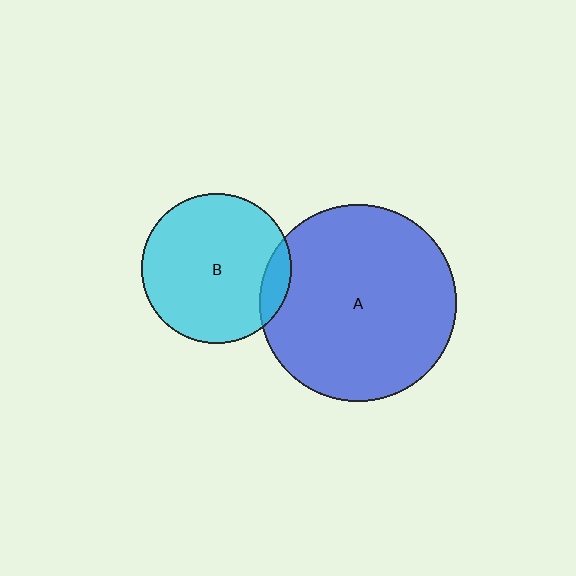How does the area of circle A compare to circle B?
Approximately 1.7 times.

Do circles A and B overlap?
Yes.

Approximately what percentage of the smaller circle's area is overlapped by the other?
Approximately 10%.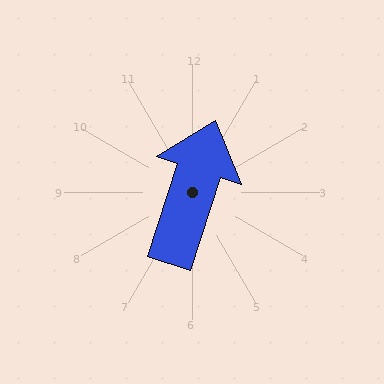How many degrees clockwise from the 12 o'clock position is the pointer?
Approximately 18 degrees.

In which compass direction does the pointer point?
North.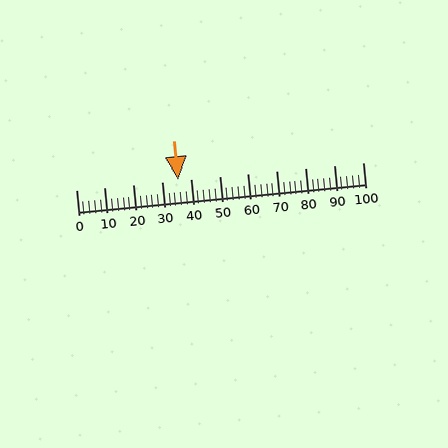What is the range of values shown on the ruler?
The ruler shows values from 0 to 100.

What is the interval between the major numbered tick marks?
The major tick marks are spaced 10 units apart.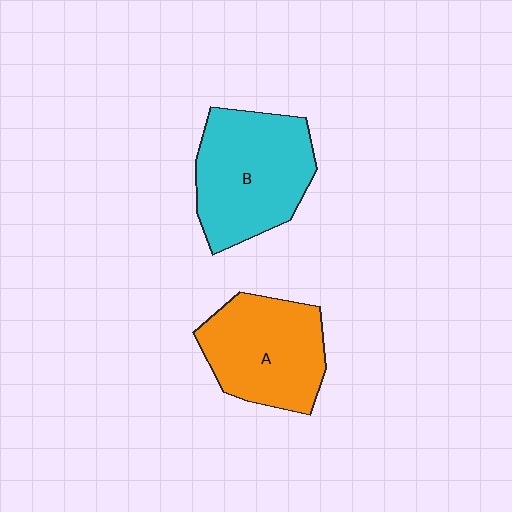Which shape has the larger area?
Shape B (cyan).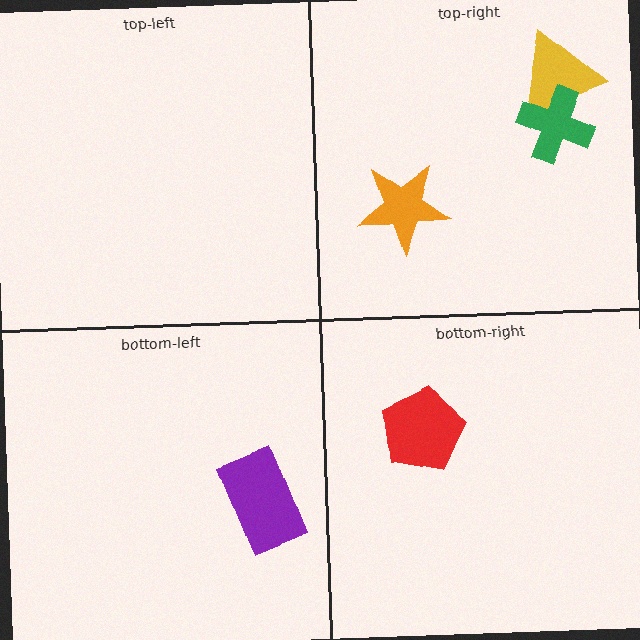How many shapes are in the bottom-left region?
1.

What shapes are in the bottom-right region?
The red pentagon.